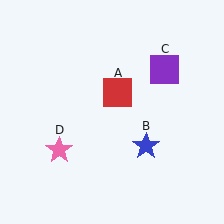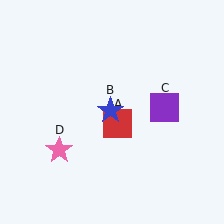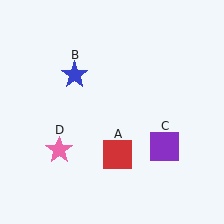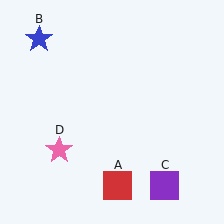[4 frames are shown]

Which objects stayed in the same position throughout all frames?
Pink star (object D) remained stationary.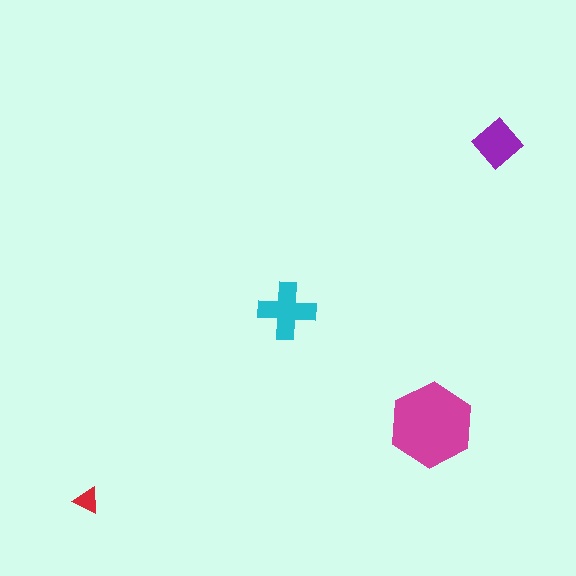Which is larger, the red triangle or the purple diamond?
The purple diamond.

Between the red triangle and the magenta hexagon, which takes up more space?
The magenta hexagon.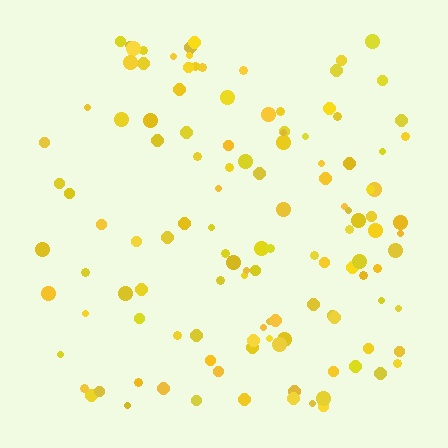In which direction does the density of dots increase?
From left to right, with the right side densest.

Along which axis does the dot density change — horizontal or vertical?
Horizontal.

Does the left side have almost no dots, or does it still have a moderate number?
Still a moderate number, just noticeably fewer than the right.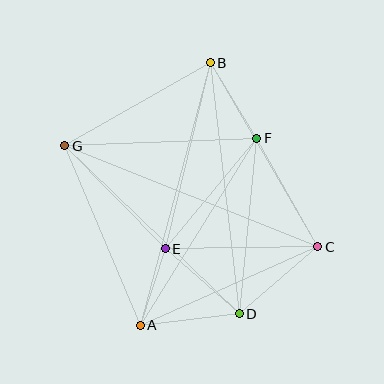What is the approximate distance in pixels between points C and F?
The distance between C and F is approximately 125 pixels.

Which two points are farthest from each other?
Points C and G are farthest from each other.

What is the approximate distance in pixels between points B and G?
The distance between B and G is approximately 167 pixels.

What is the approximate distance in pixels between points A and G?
The distance between A and G is approximately 195 pixels.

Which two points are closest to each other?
Points A and E are closest to each other.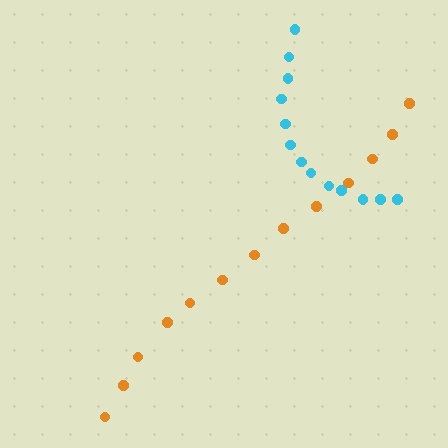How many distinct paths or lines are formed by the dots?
There are 2 distinct paths.